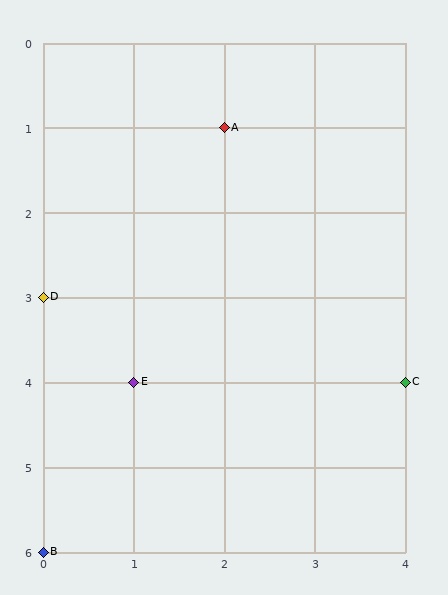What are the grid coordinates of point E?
Point E is at grid coordinates (1, 4).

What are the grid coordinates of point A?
Point A is at grid coordinates (2, 1).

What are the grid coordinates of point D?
Point D is at grid coordinates (0, 3).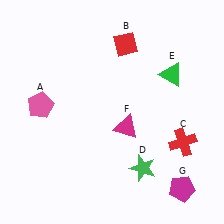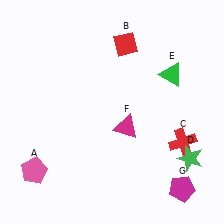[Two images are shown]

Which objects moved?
The objects that moved are: the pink pentagon (A), the green star (D).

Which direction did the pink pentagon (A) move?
The pink pentagon (A) moved down.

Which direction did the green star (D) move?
The green star (D) moved right.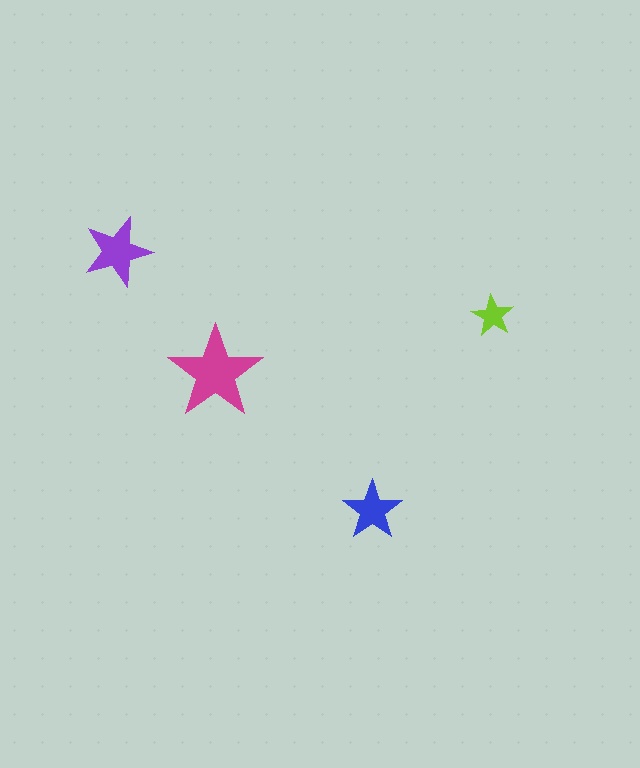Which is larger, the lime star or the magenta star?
The magenta one.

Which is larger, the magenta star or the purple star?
The magenta one.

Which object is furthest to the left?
The purple star is leftmost.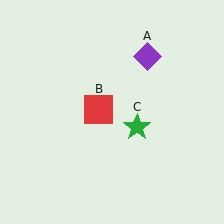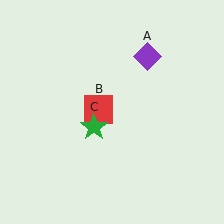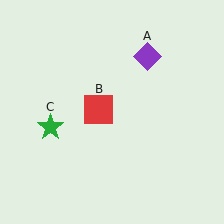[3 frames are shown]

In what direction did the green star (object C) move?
The green star (object C) moved left.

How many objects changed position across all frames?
1 object changed position: green star (object C).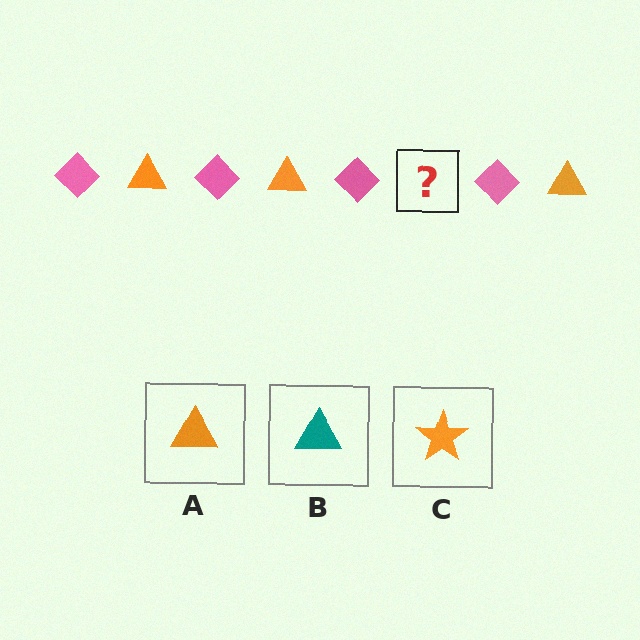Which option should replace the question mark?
Option A.